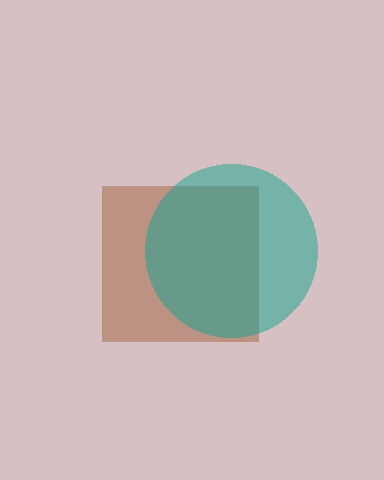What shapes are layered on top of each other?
The layered shapes are: a brown square, a teal circle.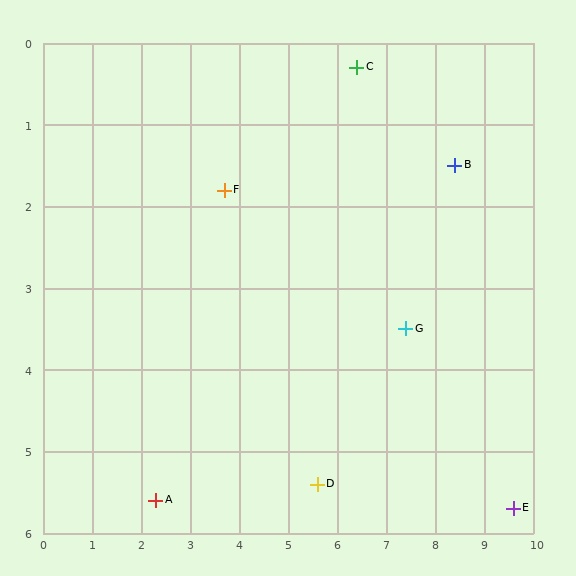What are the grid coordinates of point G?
Point G is at approximately (7.4, 3.5).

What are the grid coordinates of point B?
Point B is at approximately (8.4, 1.5).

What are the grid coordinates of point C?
Point C is at approximately (6.4, 0.3).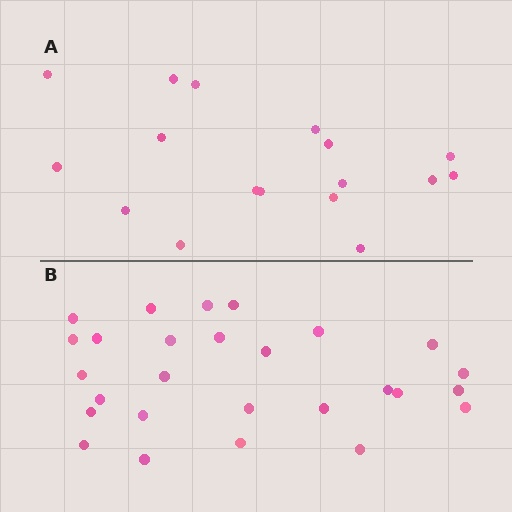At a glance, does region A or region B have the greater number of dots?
Region B (the bottom region) has more dots.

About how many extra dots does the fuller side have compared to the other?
Region B has roughly 10 or so more dots than region A.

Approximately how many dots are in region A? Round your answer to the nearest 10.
About 20 dots. (The exact count is 17, which rounds to 20.)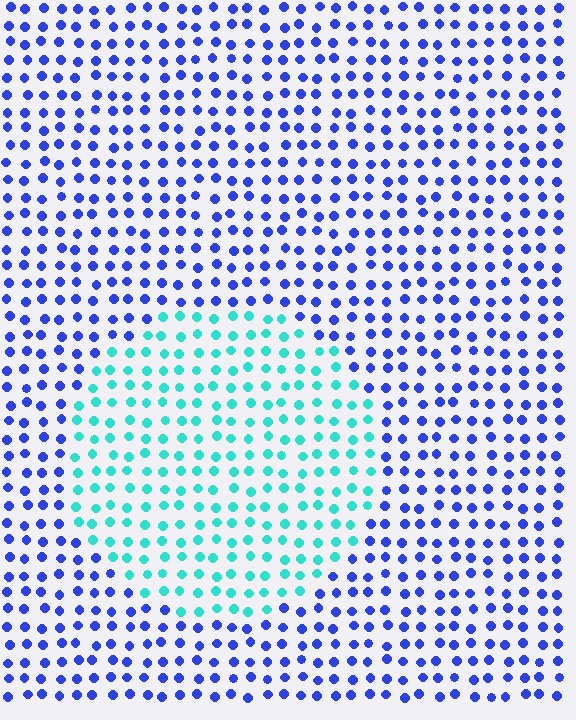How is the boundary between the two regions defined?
The boundary is defined purely by a slight shift in hue (about 60 degrees). Spacing, size, and orientation are identical on both sides.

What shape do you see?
I see a circle.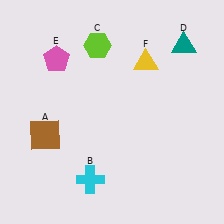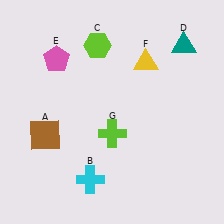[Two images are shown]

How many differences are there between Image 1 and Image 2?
There is 1 difference between the two images.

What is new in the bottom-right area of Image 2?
A lime cross (G) was added in the bottom-right area of Image 2.